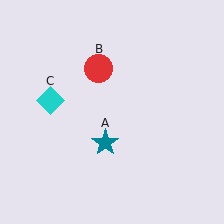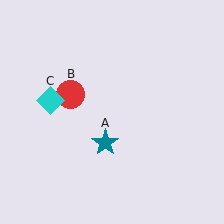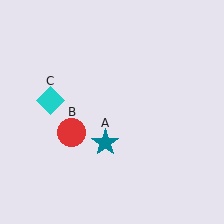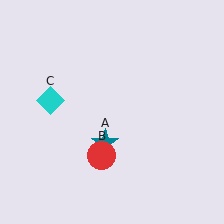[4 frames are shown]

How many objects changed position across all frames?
1 object changed position: red circle (object B).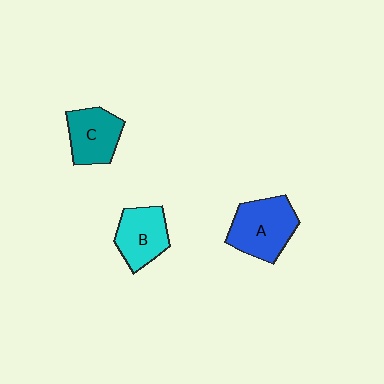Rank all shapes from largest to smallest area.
From largest to smallest: A (blue), B (cyan), C (teal).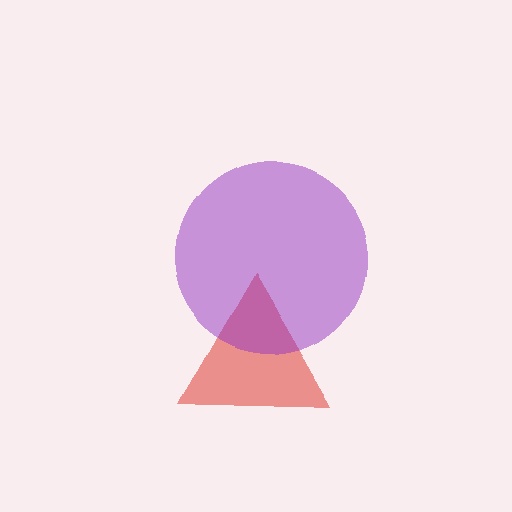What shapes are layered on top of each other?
The layered shapes are: a red triangle, a purple circle.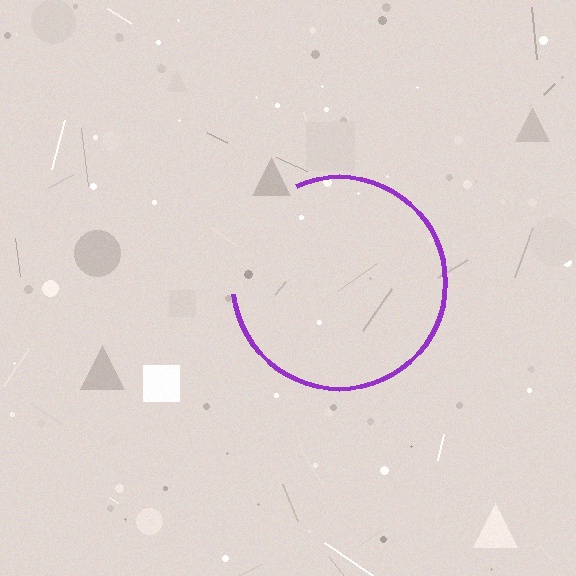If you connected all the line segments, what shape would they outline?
They would outline a circle.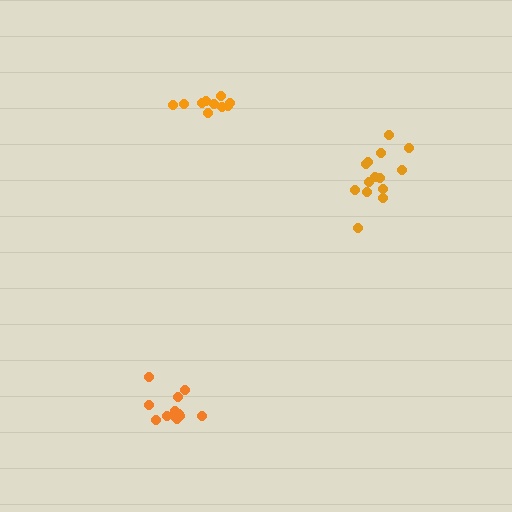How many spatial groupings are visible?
There are 3 spatial groupings.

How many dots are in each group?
Group 1: 12 dots, Group 2: 10 dots, Group 3: 14 dots (36 total).